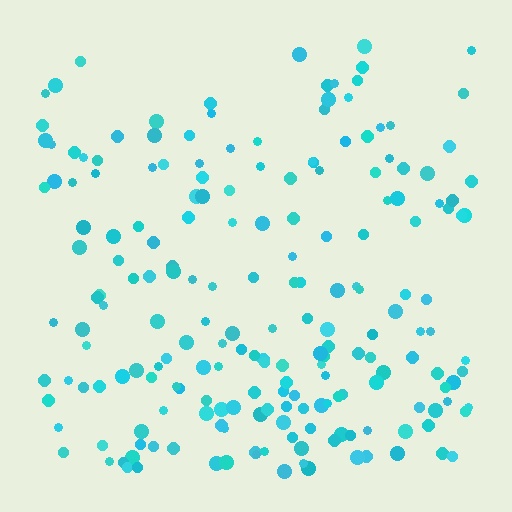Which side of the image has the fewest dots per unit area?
The top.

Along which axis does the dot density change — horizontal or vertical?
Vertical.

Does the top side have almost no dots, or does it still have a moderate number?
Still a moderate number, just noticeably fewer than the bottom.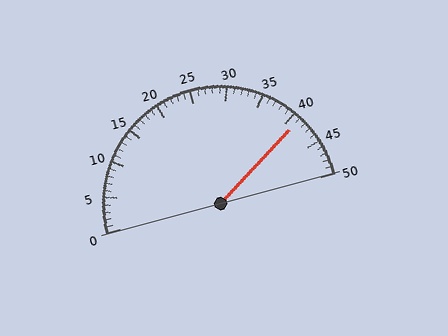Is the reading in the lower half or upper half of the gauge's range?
The reading is in the upper half of the range (0 to 50).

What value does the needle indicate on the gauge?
The needle indicates approximately 41.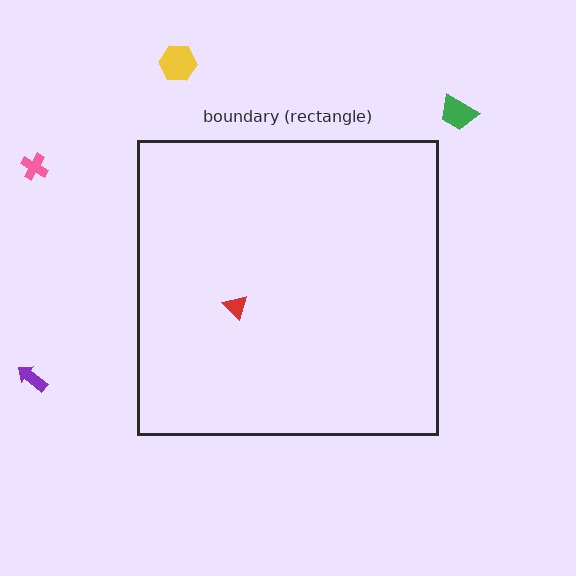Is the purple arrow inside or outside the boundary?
Outside.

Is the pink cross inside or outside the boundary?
Outside.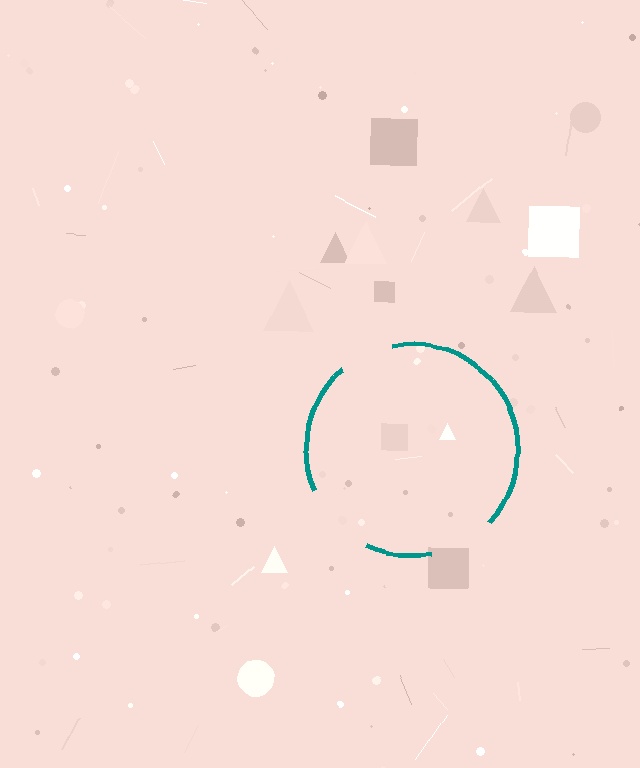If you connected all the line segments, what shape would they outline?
They would outline a circle.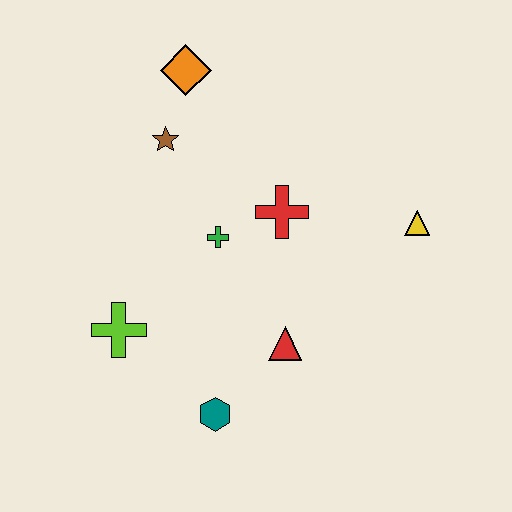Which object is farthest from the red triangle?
The orange diamond is farthest from the red triangle.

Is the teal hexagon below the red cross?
Yes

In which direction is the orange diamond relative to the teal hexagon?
The orange diamond is above the teal hexagon.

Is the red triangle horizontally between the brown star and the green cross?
No